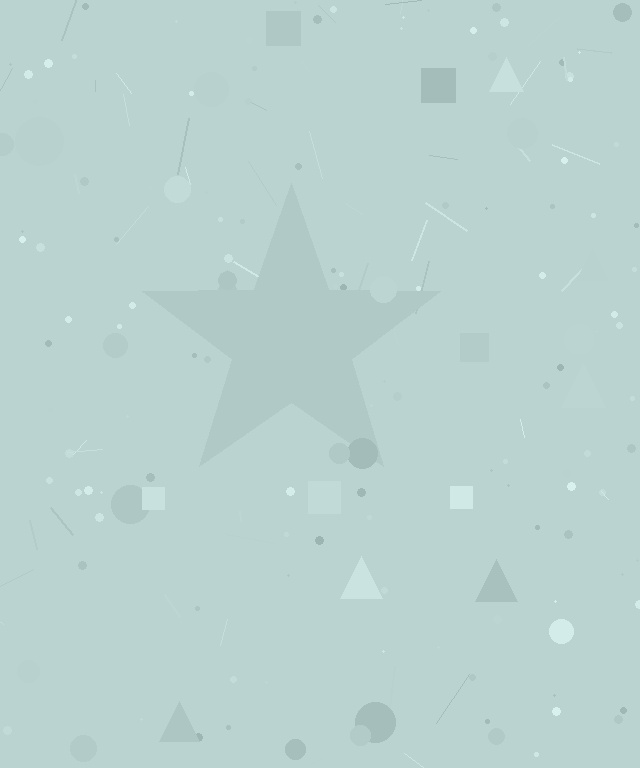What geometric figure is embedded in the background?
A star is embedded in the background.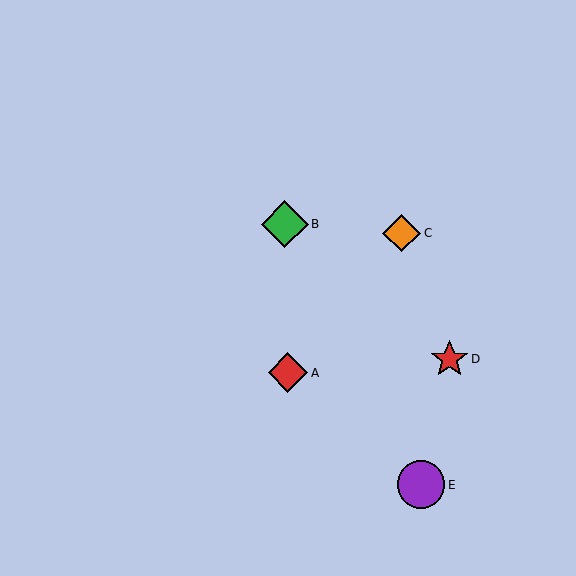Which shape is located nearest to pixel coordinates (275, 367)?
The red diamond (labeled A) at (288, 373) is nearest to that location.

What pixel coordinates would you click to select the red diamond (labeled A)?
Click at (288, 373) to select the red diamond A.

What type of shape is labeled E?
Shape E is a purple circle.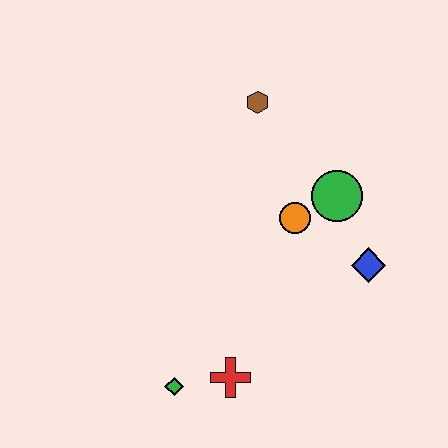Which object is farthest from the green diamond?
The brown hexagon is farthest from the green diamond.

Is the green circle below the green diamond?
No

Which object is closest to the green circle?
The orange circle is closest to the green circle.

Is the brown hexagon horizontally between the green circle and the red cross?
Yes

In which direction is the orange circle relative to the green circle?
The orange circle is to the left of the green circle.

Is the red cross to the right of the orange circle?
No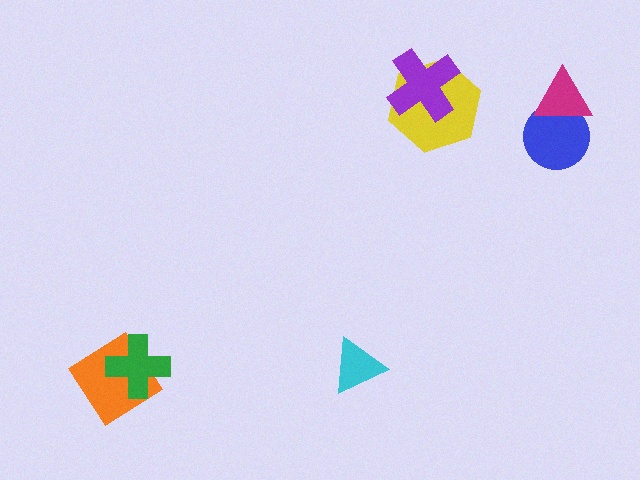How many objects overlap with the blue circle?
1 object overlaps with the blue circle.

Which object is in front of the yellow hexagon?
The purple cross is in front of the yellow hexagon.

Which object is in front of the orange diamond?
The green cross is in front of the orange diamond.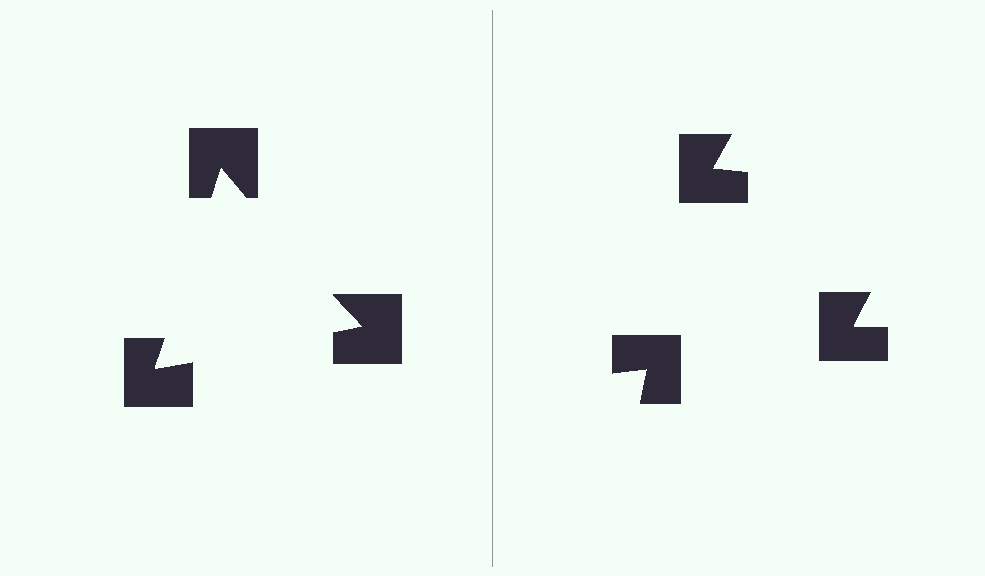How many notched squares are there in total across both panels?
6 — 3 on each side.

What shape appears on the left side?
An illusory triangle.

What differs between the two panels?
The notched squares are positioned identically on both sides; only the wedge orientations differ. On the left they align to a triangle; on the right they are misaligned.